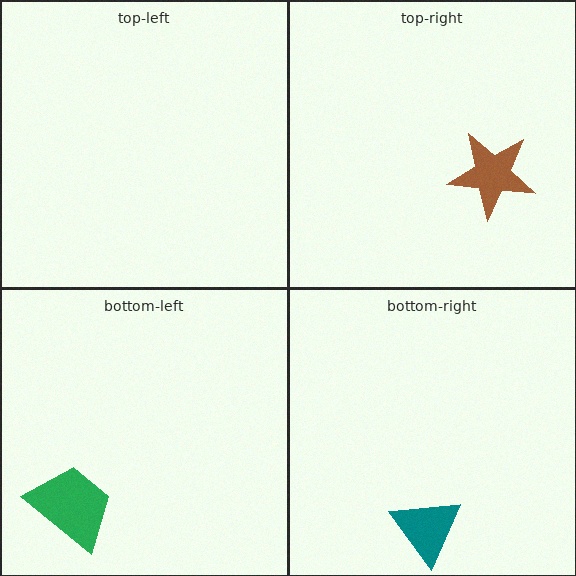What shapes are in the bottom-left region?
The green trapezoid.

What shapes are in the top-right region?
The brown star.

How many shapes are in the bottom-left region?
1.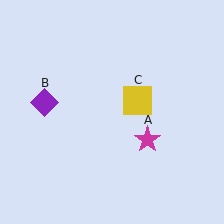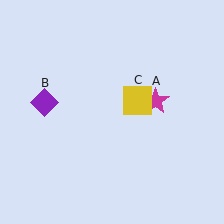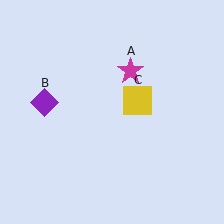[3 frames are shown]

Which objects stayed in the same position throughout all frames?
Purple diamond (object B) and yellow square (object C) remained stationary.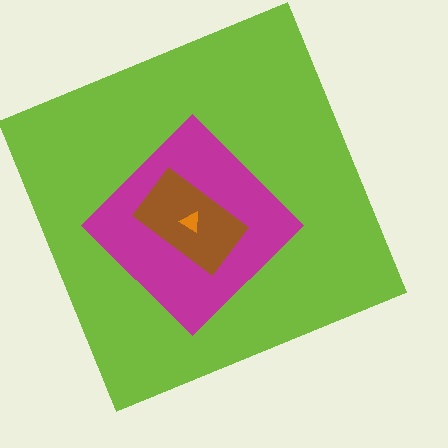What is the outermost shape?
The lime square.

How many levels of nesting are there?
4.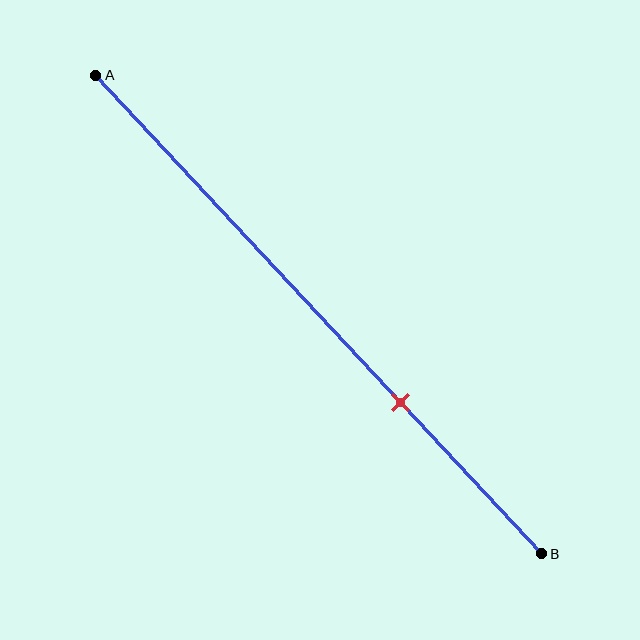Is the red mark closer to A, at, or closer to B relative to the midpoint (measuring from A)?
The red mark is closer to point B than the midpoint of segment AB.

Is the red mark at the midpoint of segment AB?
No, the mark is at about 70% from A, not at the 50% midpoint.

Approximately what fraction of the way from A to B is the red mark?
The red mark is approximately 70% of the way from A to B.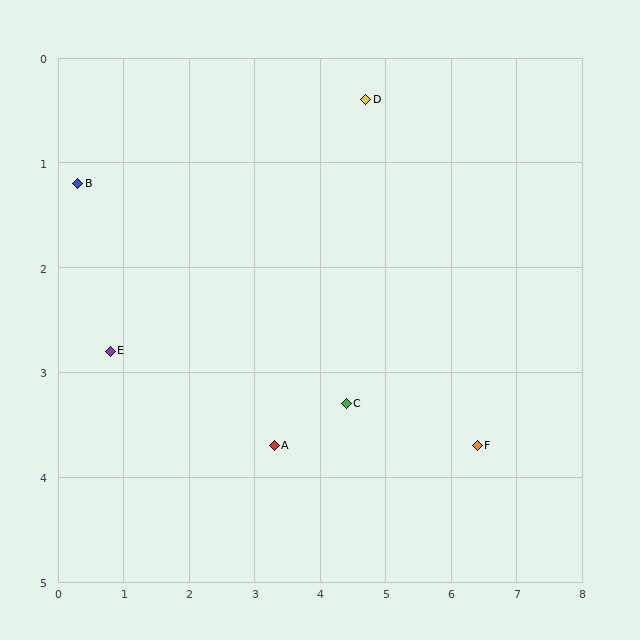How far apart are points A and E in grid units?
Points A and E are about 2.7 grid units apart.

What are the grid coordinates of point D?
Point D is at approximately (4.7, 0.4).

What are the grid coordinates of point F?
Point F is at approximately (6.4, 3.7).